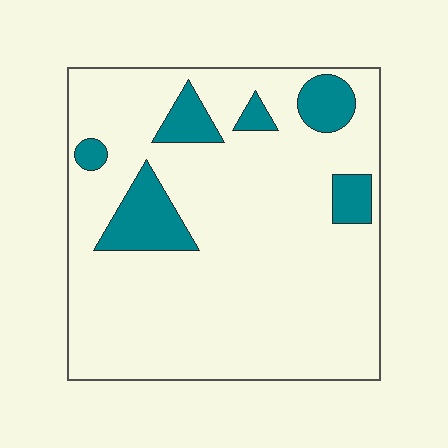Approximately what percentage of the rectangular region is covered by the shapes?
Approximately 15%.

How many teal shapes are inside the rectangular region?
6.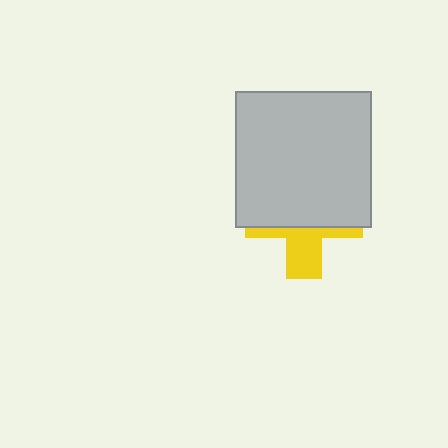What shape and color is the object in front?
The object in front is a light gray square.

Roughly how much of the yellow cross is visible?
A small part of it is visible (roughly 37%).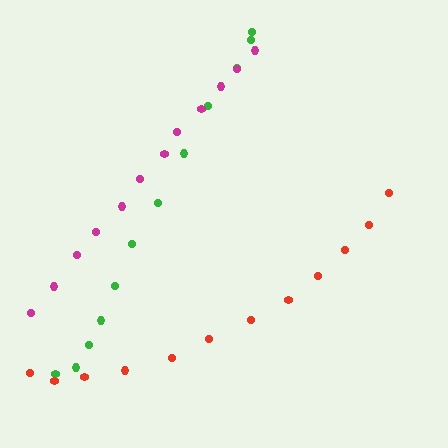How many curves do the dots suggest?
There are 3 distinct paths.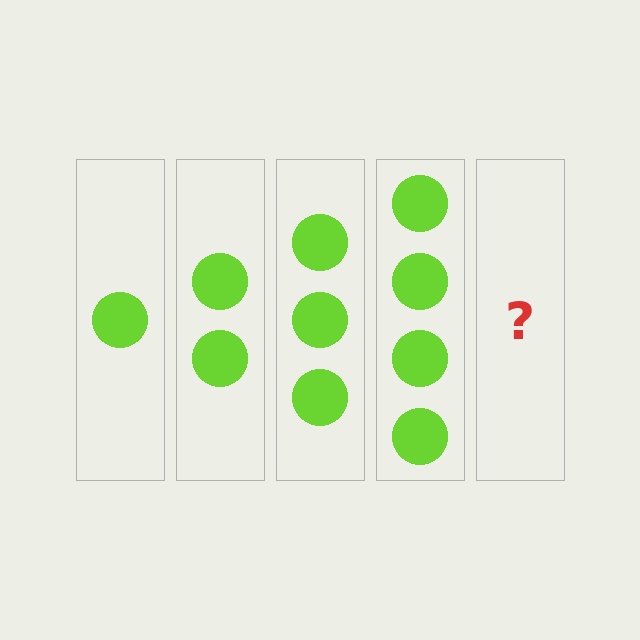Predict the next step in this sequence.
The next step is 5 circles.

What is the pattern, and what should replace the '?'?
The pattern is that each step adds one more circle. The '?' should be 5 circles.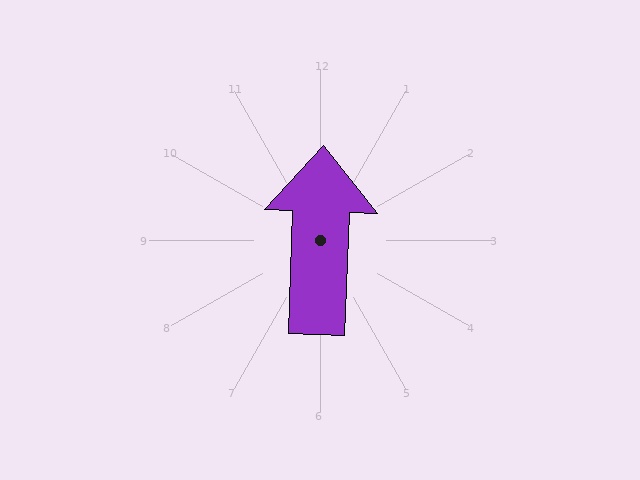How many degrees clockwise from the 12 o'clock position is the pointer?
Approximately 2 degrees.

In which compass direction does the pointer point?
North.